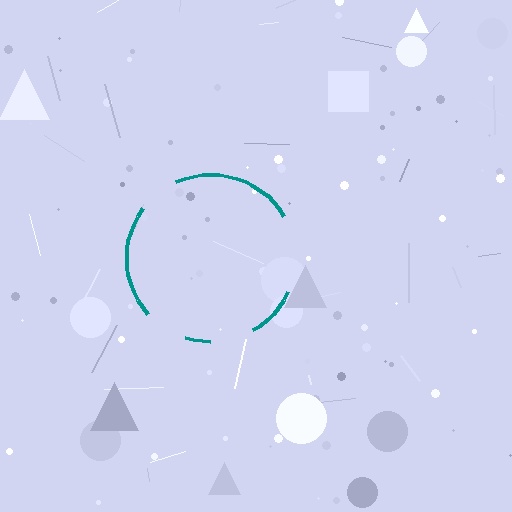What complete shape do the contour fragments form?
The contour fragments form a circle.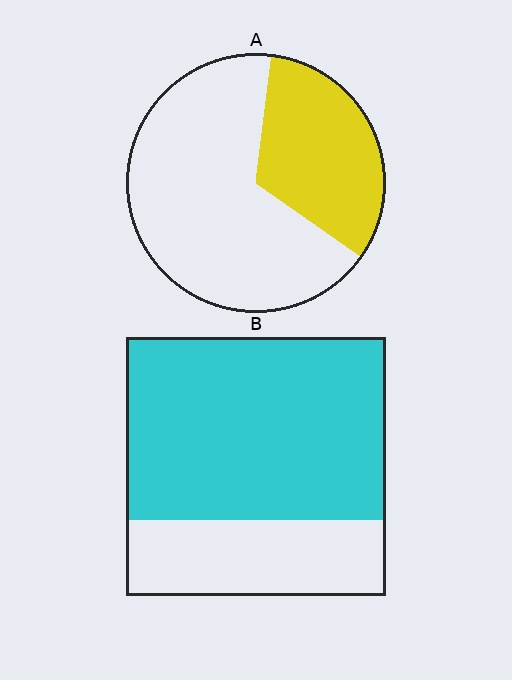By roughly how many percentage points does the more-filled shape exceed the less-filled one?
By roughly 40 percentage points (B over A).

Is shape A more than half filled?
No.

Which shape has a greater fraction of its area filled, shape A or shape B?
Shape B.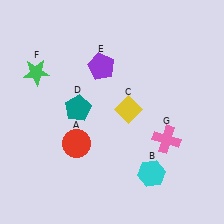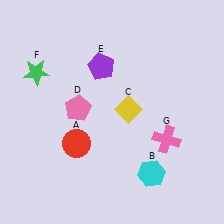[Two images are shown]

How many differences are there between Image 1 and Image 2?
There is 1 difference between the two images.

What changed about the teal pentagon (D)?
In Image 1, D is teal. In Image 2, it changed to pink.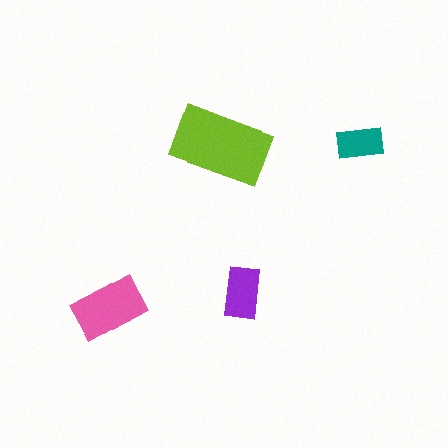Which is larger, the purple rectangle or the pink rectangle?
The pink one.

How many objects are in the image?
There are 4 objects in the image.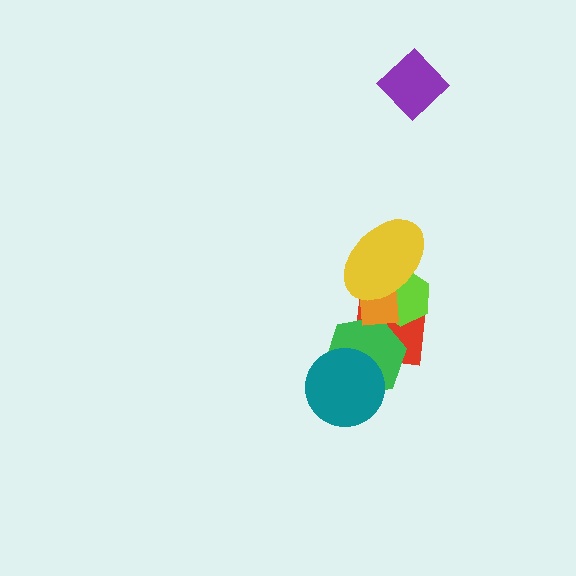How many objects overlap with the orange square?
4 objects overlap with the orange square.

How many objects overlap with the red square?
5 objects overlap with the red square.